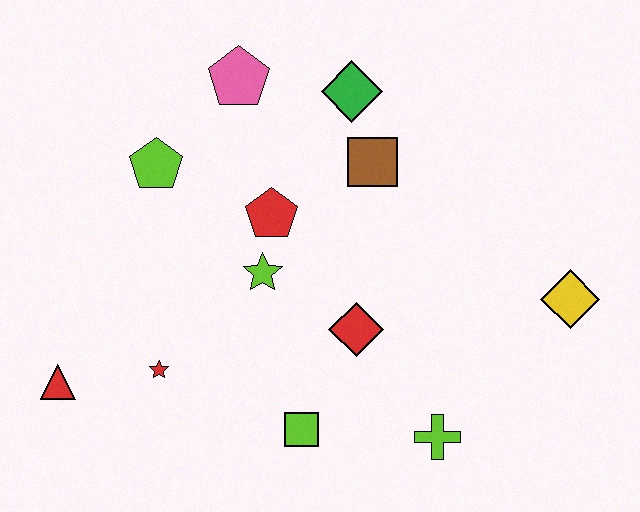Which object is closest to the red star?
The red triangle is closest to the red star.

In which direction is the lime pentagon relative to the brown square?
The lime pentagon is to the left of the brown square.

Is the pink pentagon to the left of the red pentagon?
Yes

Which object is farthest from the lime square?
The pink pentagon is farthest from the lime square.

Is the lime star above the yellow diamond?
Yes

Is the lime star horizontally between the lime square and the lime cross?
No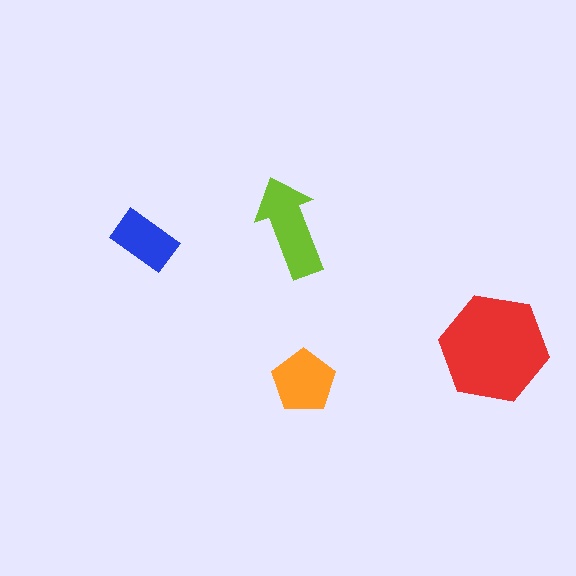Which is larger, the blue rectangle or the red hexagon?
The red hexagon.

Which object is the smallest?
The blue rectangle.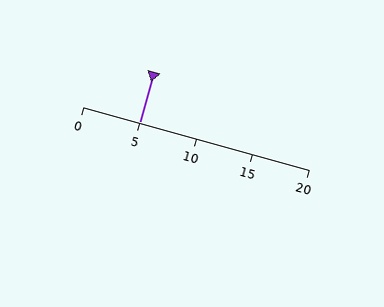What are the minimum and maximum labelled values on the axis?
The axis runs from 0 to 20.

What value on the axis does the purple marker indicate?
The marker indicates approximately 5.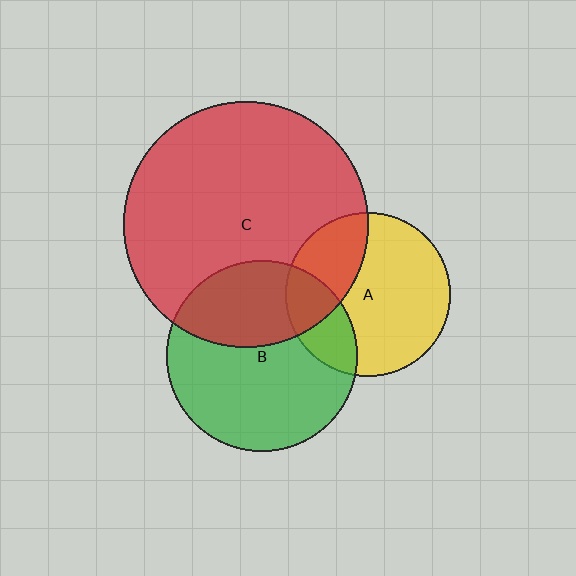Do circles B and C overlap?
Yes.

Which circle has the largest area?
Circle C (red).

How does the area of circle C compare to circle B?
Approximately 1.6 times.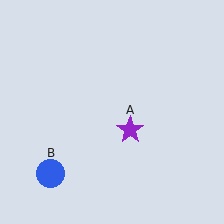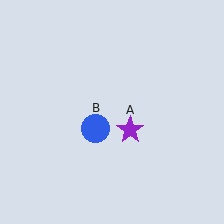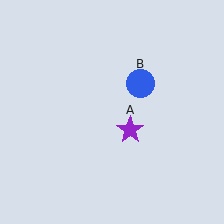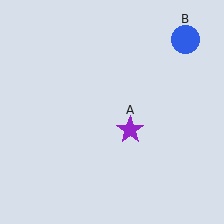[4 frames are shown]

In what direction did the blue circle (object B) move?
The blue circle (object B) moved up and to the right.